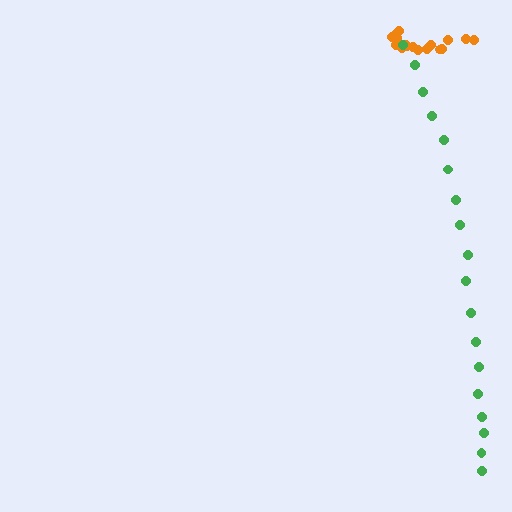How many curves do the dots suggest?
There are 2 distinct paths.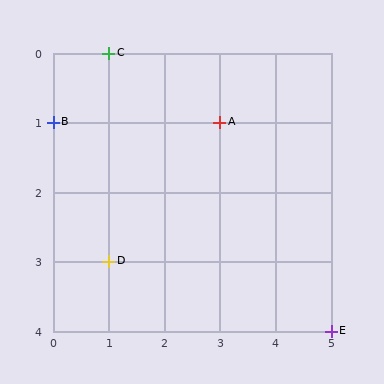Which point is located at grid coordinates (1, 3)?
Point D is at (1, 3).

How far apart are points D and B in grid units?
Points D and B are 1 column and 2 rows apart (about 2.2 grid units diagonally).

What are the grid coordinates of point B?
Point B is at grid coordinates (0, 1).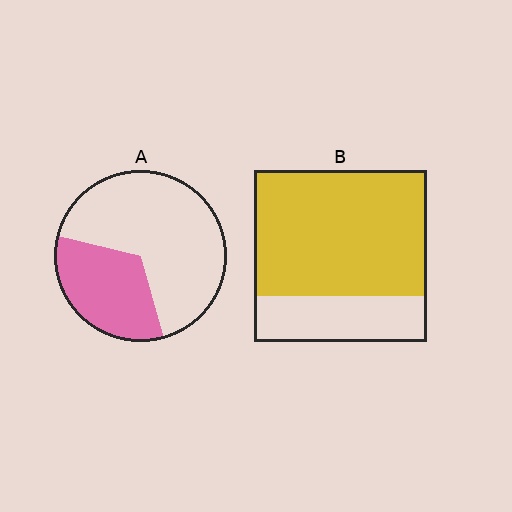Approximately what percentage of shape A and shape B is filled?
A is approximately 35% and B is approximately 75%.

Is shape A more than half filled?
No.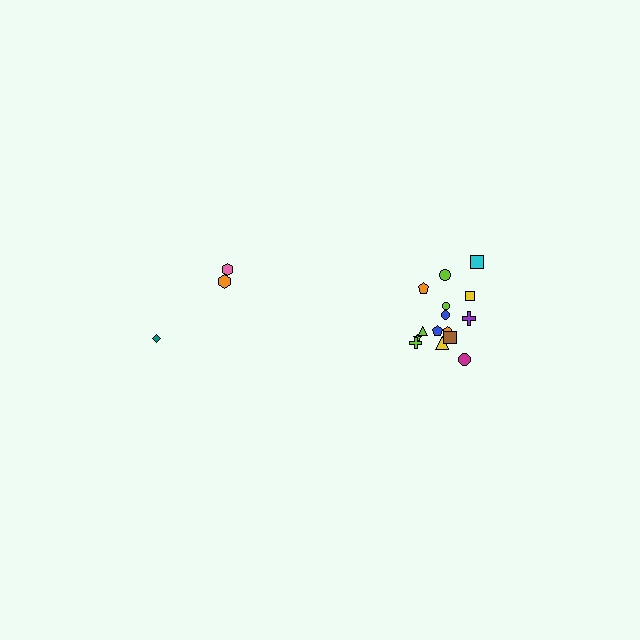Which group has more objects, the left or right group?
The right group.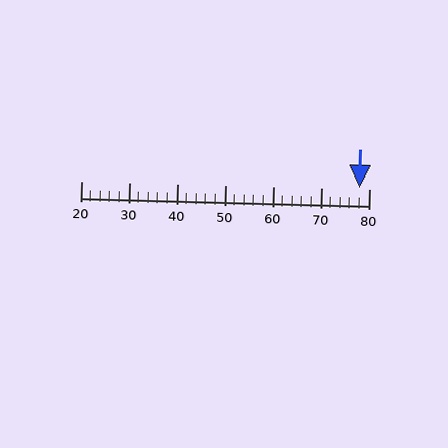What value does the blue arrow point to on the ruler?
The blue arrow points to approximately 78.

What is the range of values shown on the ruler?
The ruler shows values from 20 to 80.